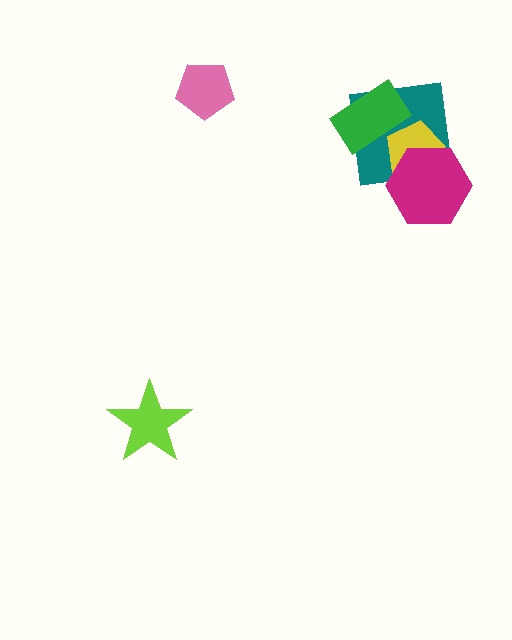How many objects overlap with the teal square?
3 objects overlap with the teal square.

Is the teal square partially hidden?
Yes, it is partially covered by another shape.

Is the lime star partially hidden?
No, no other shape covers it.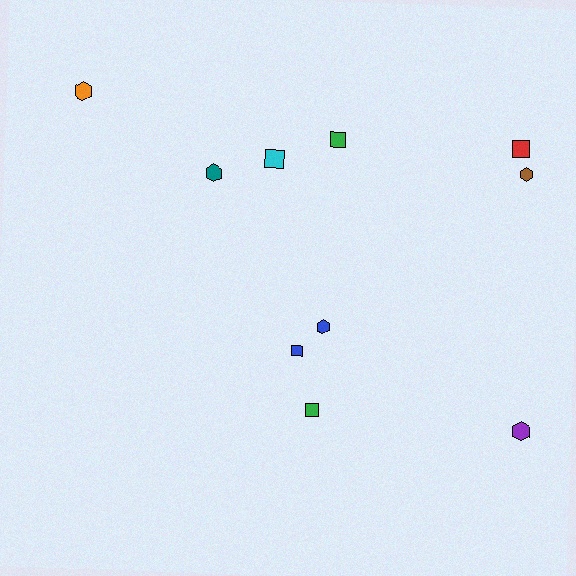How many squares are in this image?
There are 5 squares.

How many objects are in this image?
There are 10 objects.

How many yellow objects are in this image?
There are no yellow objects.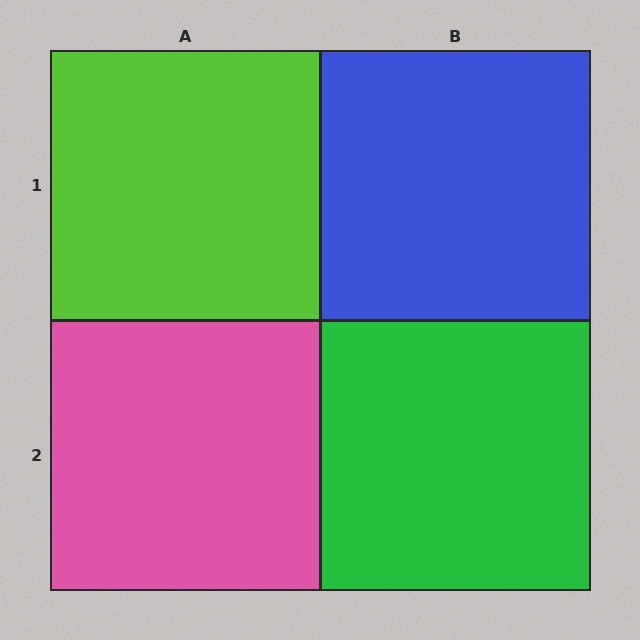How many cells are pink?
1 cell is pink.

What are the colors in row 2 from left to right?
Pink, green.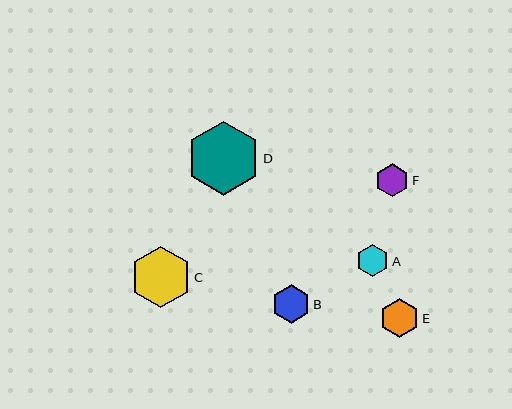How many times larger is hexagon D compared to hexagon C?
Hexagon D is approximately 1.2 times the size of hexagon C.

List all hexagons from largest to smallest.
From largest to smallest: D, C, E, B, F, A.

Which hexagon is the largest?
Hexagon D is the largest with a size of approximately 73 pixels.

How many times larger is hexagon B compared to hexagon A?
Hexagon B is approximately 1.2 times the size of hexagon A.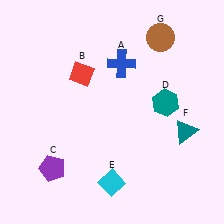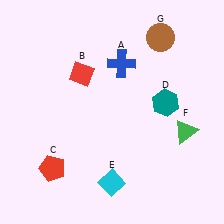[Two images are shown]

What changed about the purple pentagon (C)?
In Image 1, C is purple. In Image 2, it changed to red.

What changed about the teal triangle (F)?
In Image 1, F is teal. In Image 2, it changed to green.